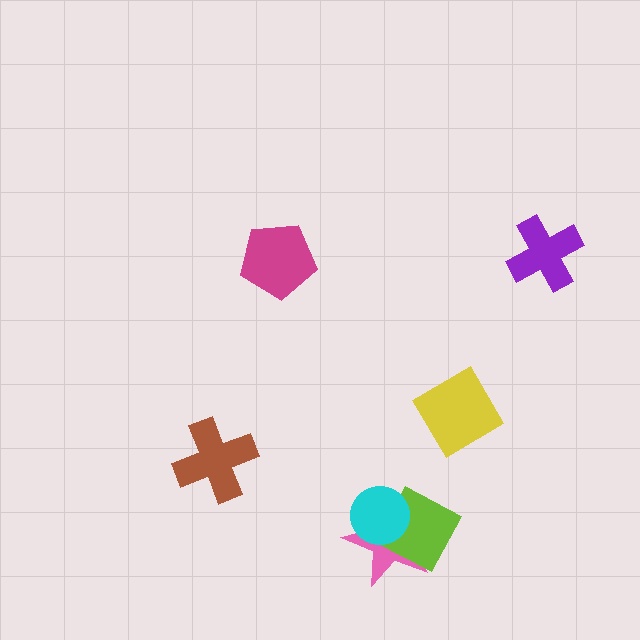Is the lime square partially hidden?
Yes, it is partially covered by another shape.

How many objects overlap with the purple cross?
0 objects overlap with the purple cross.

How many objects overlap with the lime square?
2 objects overlap with the lime square.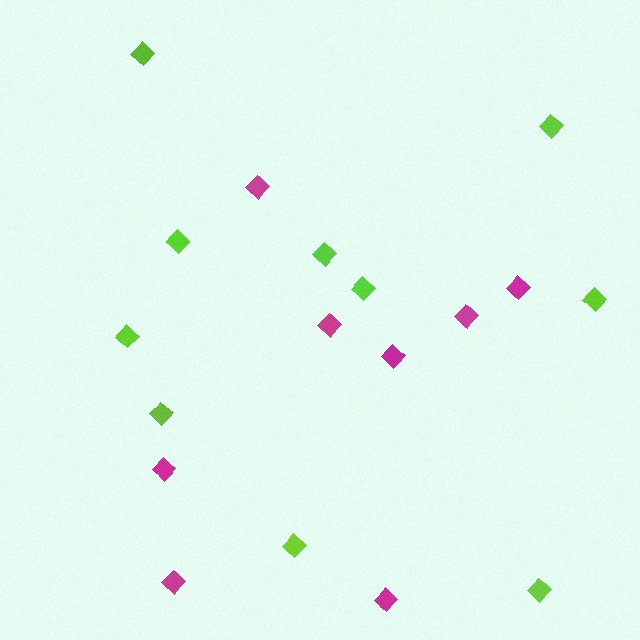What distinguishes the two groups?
There are 2 groups: one group of lime diamonds (10) and one group of magenta diamonds (8).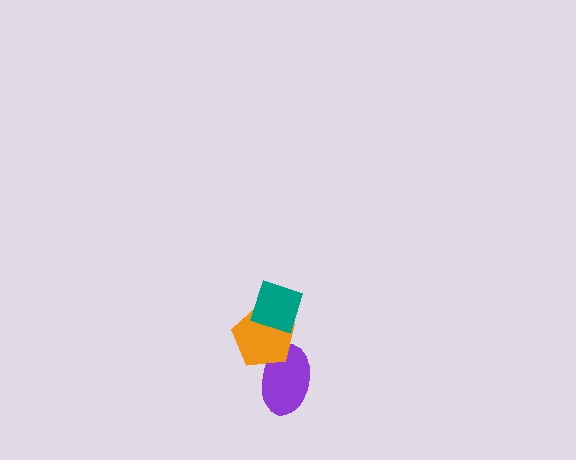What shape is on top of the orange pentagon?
The teal diamond is on top of the orange pentagon.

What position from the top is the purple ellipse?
The purple ellipse is 3rd from the top.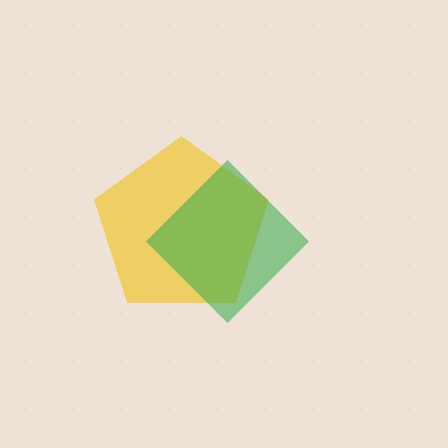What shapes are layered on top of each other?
The layered shapes are: a yellow pentagon, a green diamond.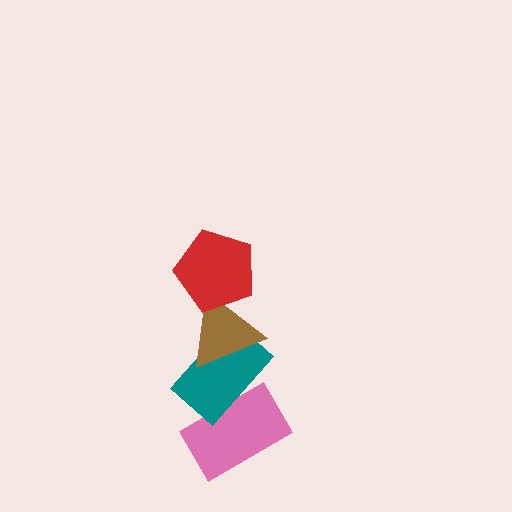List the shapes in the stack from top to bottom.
From top to bottom: the red pentagon, the brown triangle, the teal rectangle, the pink rectangle.